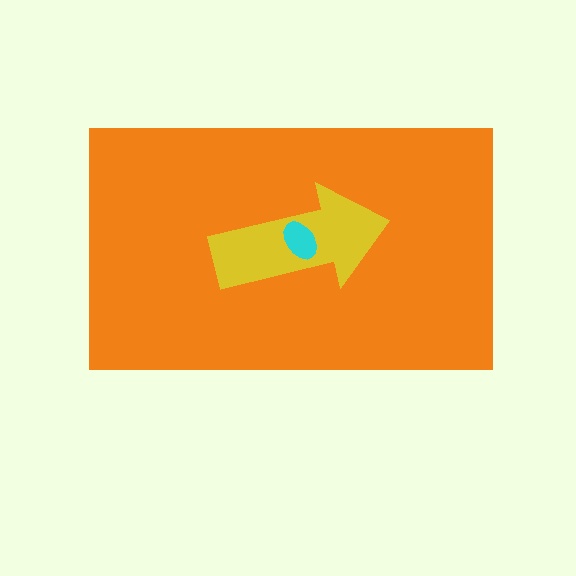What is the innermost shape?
The cyan ellipse.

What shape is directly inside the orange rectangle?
The yellow arrow.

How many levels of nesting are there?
3.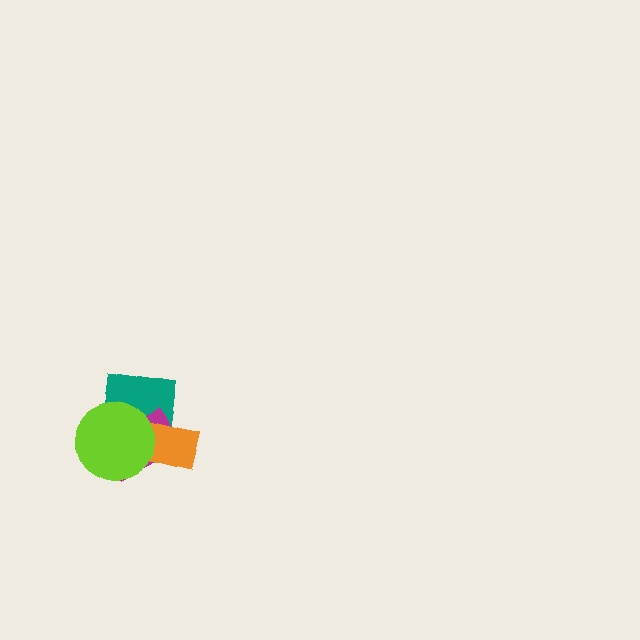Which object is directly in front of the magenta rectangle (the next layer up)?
The orange rectangle is directly in front of the magenta rectangle.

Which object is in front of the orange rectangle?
The lime circle is in front of the orange rectangle.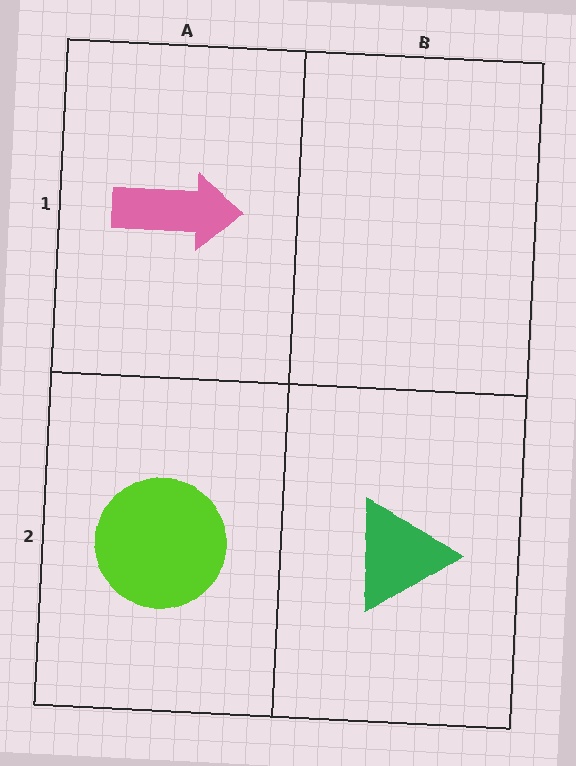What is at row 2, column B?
A green triangle.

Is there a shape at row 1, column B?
No, that cell is empty.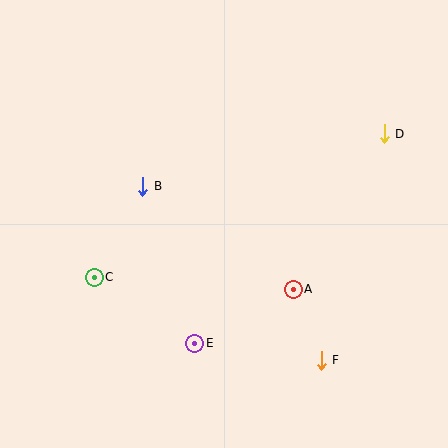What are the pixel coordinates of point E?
Point E is at (195, 343).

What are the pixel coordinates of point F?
Point F is at (321, 360).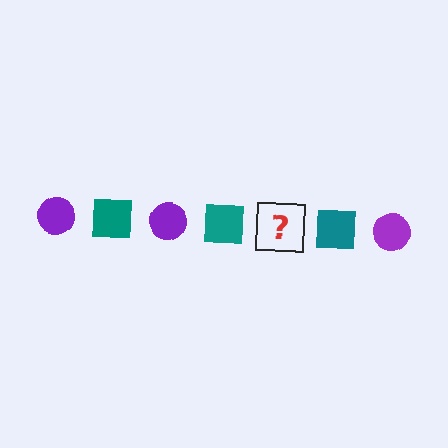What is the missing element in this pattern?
The missing element is a purple circle.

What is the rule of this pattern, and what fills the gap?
The rule is that the pattern alternates between purple circle and teal square. The gap should be filled with a purple circle.